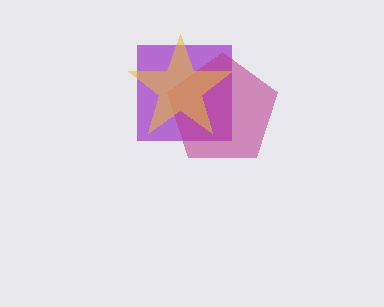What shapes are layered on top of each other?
The layered shapes are: a purple square, a magenta pentagon, a yellow star.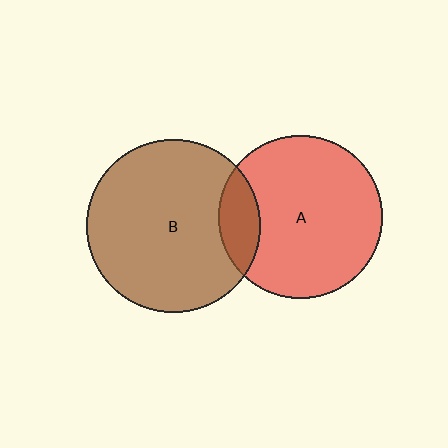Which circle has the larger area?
Circle B (brown).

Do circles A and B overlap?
Yes.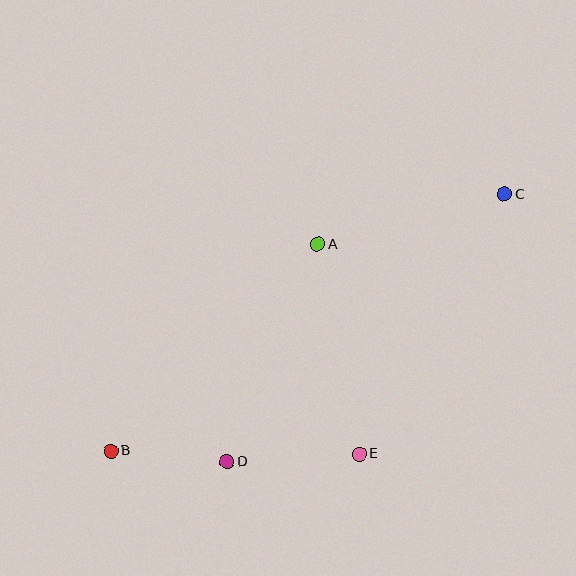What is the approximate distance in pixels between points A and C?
The distance between A and C is approximately 194 pixels.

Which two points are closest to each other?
Points B and D are closest to each other.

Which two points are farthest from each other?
Points B and C are farthest from each other.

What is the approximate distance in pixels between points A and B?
The distance between A and B is approximately 292 pixels.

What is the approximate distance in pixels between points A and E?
The distance between A and E is approximately 214 pixels.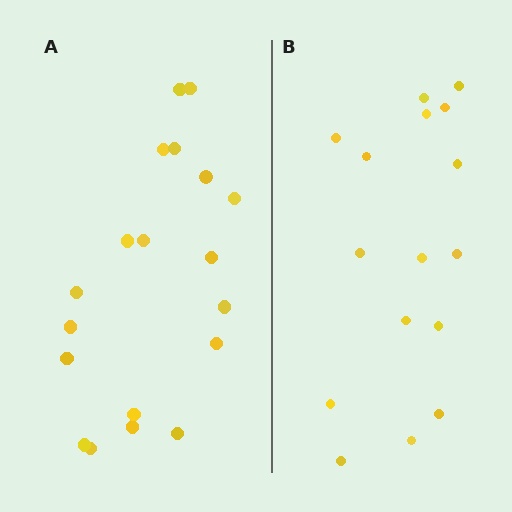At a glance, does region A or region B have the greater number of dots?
Region A (the left region) has more dots.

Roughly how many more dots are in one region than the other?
Region A has just a few more — roughly 2 or 3 more dots than region B.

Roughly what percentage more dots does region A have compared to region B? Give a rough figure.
About 20% more.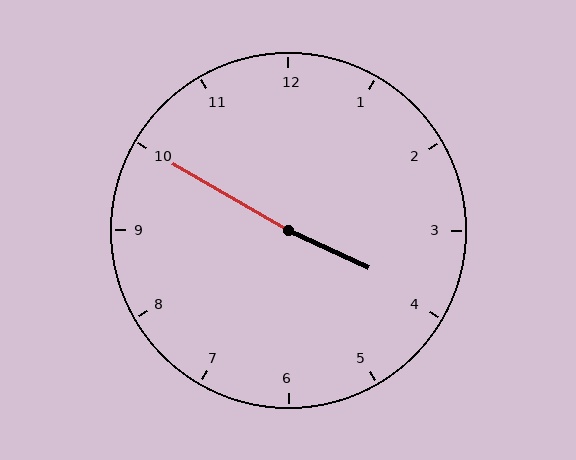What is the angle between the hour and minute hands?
Approximately 175 degrees.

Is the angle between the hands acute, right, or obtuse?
It is obtuse.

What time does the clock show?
3:50.